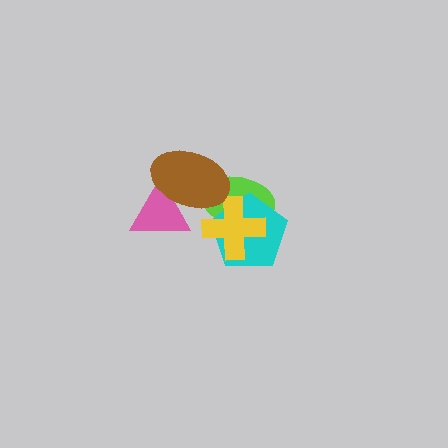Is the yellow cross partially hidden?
No, no other shape covers it.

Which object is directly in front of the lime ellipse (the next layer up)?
The cyan pentagon is directly in front of the lime ellipse.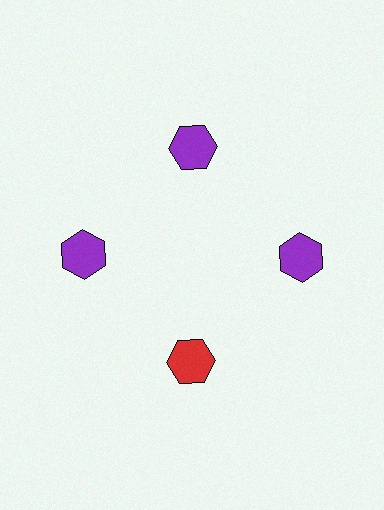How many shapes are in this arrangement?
There are 4 shapes arranged in a ring pattern.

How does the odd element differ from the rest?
It has a different color: red instead of purple.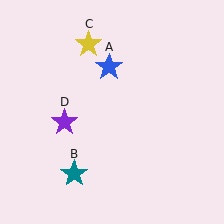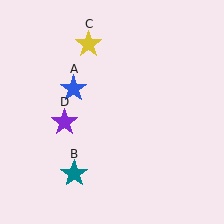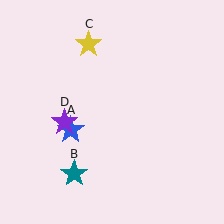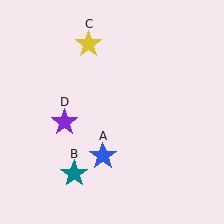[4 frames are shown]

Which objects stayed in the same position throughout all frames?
Teal star (object B) and yellow star (object C) and purple star (object D) remained stationary.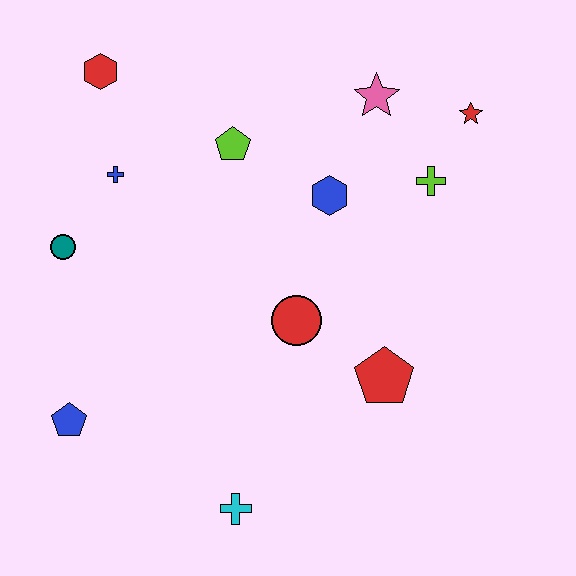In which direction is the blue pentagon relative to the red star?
The blue pentagon is to the left of the red star.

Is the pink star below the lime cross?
No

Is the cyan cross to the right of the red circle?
No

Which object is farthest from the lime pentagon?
The cyan cross is farthest from the lime pentagon.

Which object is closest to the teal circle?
The blue cross is closest to the teal circle.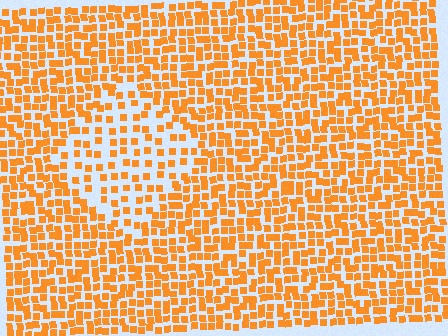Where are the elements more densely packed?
The elements are more densely packed outside the diamond boundary.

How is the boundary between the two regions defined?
The boundary is defined by a change in element density (approximately 1.9x ratio). All elements are the same color, size, and shape.